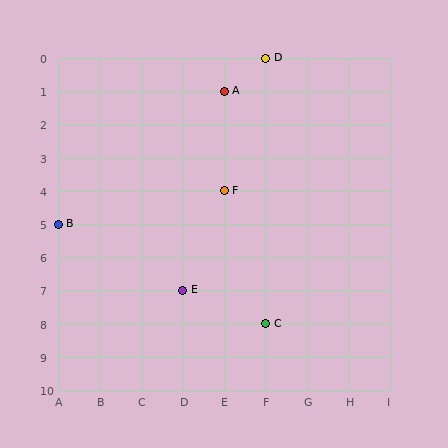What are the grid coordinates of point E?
Point E is at grid coordinates (D, 7).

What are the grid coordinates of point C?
Point C is at grid coordinates (F, 8).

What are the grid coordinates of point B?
Point B is at grid coordinates (A, 5).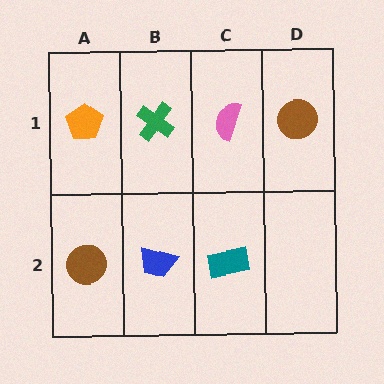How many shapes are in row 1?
4 shapes.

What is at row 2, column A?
A brown circle.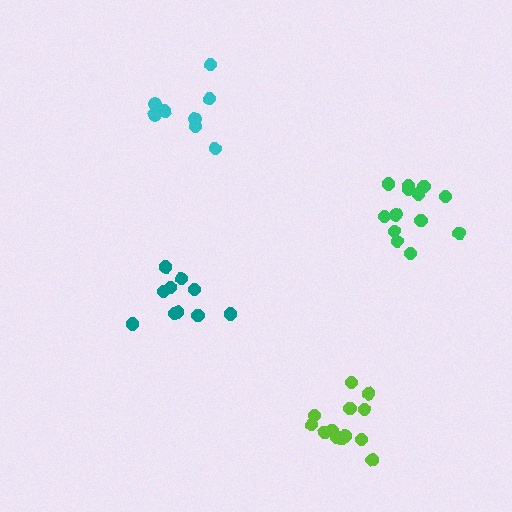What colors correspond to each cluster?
The clusters are colored: green, teal, cyan, lime.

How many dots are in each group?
Group 1: 13 dots, Group 2: 10 dots, Group 3: 8 dots, Group 4: 13 dots (44 total).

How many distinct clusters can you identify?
There are 4 distinct clusters.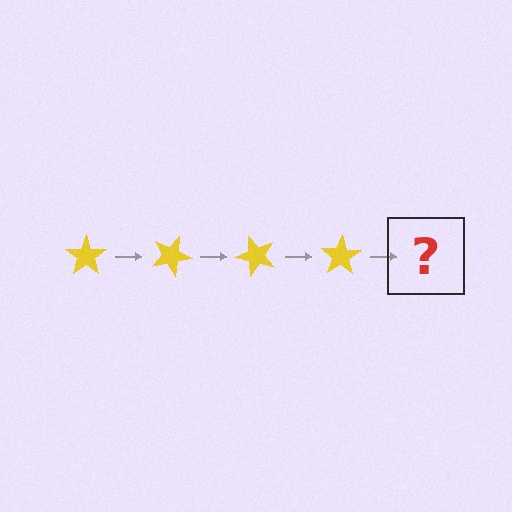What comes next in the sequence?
The next element should be a yellow star rotated 100 degrees.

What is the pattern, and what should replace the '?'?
The pattern is that the star rotates 25 degrees each step. The '?' should be a yellow star rotated 100 degrees.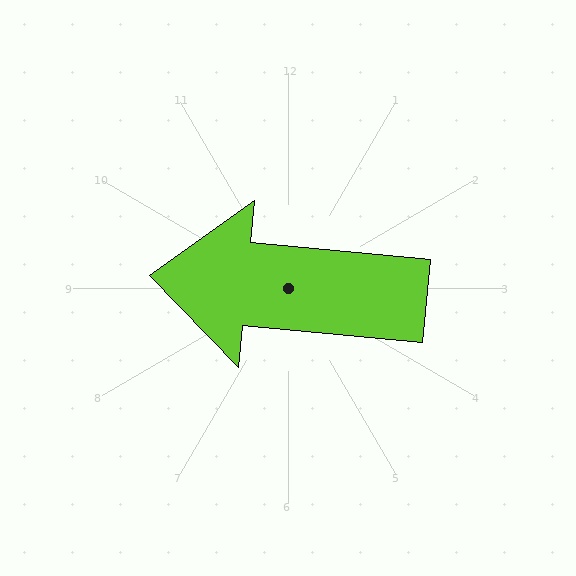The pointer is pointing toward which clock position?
Roughly 9 o'clock.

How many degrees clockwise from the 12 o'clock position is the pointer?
Approximately 275 degrees.